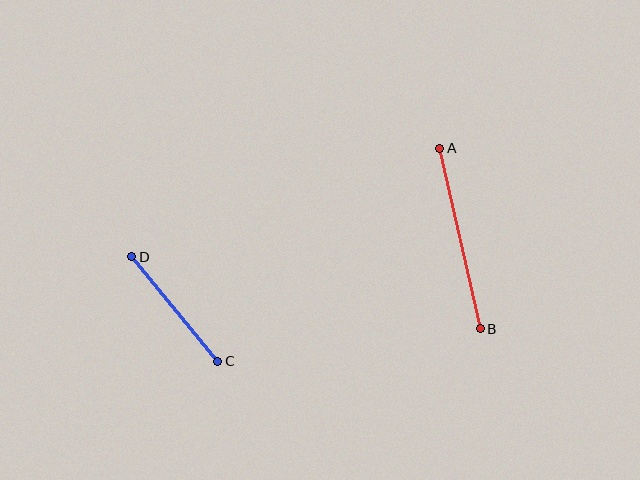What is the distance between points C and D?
The distance is approximately 135 pixels.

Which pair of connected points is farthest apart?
Points A and B are farthest apart.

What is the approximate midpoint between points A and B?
The midpoint is at approximately (460, 238) pixels.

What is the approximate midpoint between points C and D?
The midpoint is at approximately (175, 309) pixels.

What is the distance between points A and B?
The distance is approximately 185 pixels.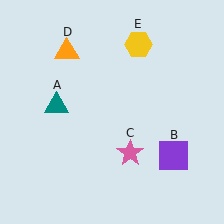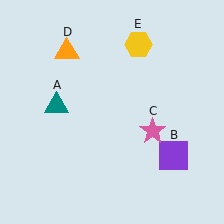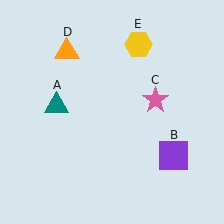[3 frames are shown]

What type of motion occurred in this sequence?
The pink star (object C) rotated counterclockwise around the center of the scene.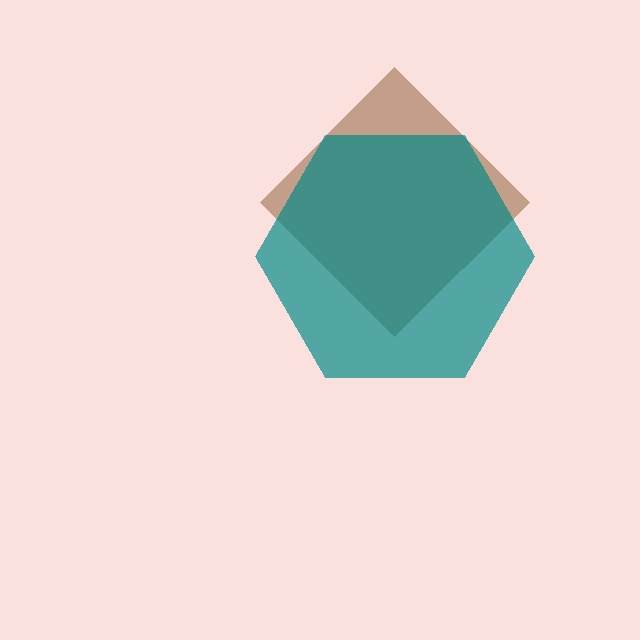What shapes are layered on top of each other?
The layered shapes are: a brown diamond, a teal hexagon.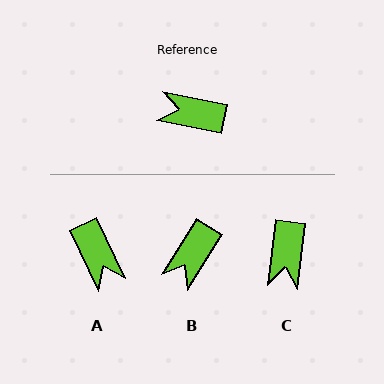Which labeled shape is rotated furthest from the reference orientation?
A, about 127 degrees away.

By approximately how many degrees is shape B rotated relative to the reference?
Approximately 70 degrees counter-clockwise.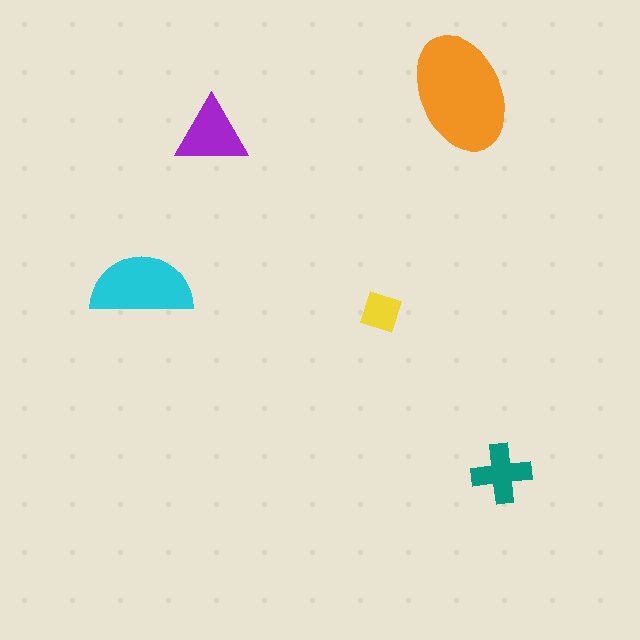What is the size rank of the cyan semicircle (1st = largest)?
2nd.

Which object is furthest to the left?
The cyan semicircle is leftmost.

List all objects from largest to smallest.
The orange ellipse, the cyan semicircle, the purple triangle, the teal cross, the yellow diamond.